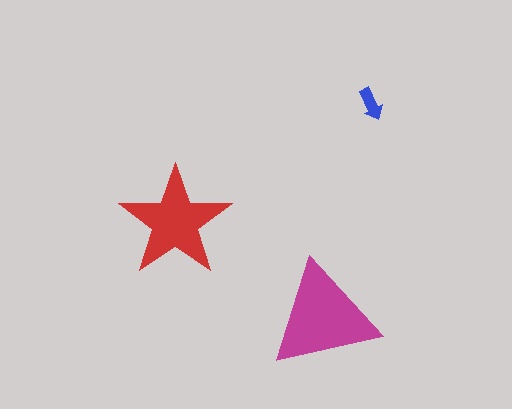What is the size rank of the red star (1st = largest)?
2nd.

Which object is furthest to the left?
The red star is leftmost.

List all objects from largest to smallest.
The magenta triangle, the red star, the blue arrow.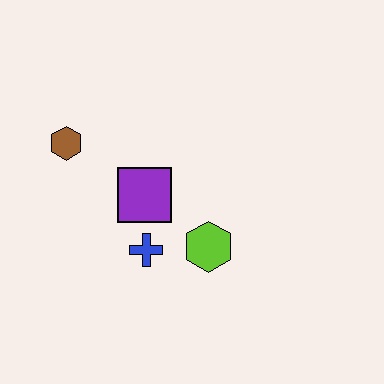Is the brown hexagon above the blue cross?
Yes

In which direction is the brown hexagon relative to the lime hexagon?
The brown hexagon is to the left of the lime hexagon.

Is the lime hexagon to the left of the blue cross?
No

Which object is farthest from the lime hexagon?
The brown hexagon is farthest from the lime hexagon.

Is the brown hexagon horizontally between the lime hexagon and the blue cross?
No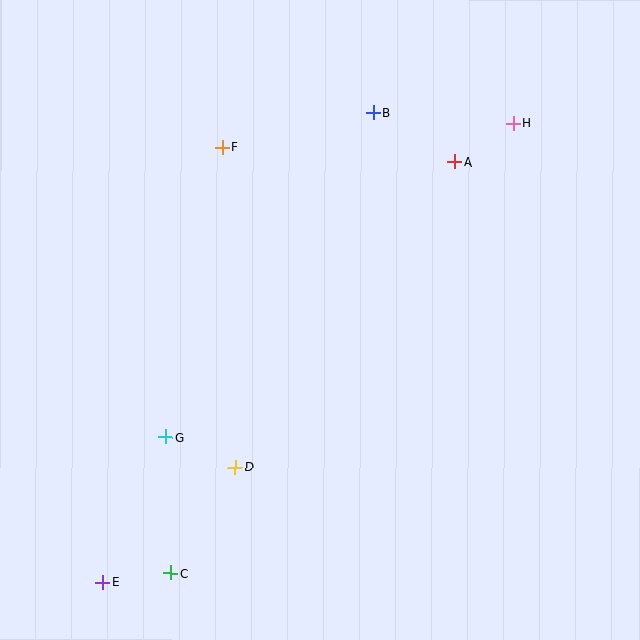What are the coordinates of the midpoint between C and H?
The midpoint between C and H is at (342, 348).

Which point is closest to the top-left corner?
Point F is closest to the top-left corner.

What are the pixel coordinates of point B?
Point B is at (373, 113).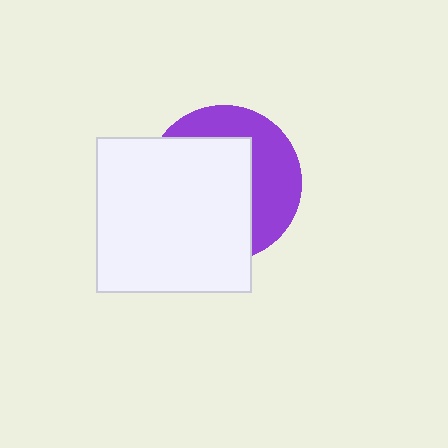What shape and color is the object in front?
The object in front is a white square.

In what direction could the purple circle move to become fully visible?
The purple circle could move right. That would shift it out from behind the white square entirely.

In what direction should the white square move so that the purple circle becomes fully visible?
The white square should move left. That is the shortest direction to clear the overlap and leave the purple circle fully visible.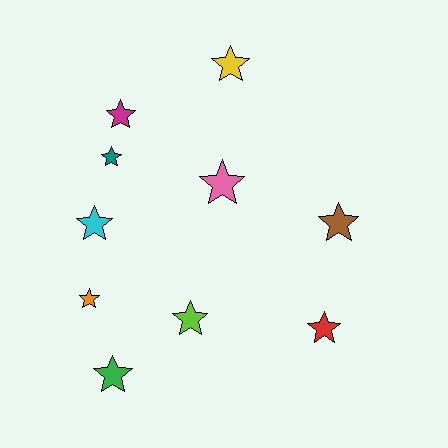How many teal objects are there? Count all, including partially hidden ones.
There is 1 teal object.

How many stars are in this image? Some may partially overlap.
There are 10 stars.